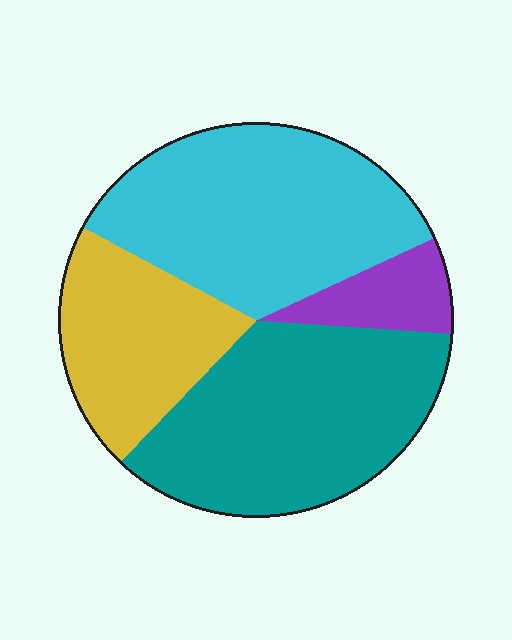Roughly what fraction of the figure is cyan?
Cyan takes up about one third (1/3) of the figure.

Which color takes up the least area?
Purple, at roughly 10%.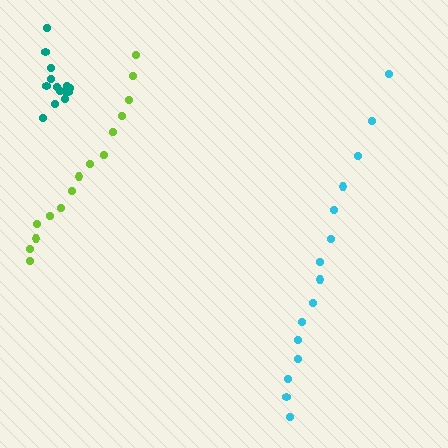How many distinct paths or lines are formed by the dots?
There are 3 distinct paths.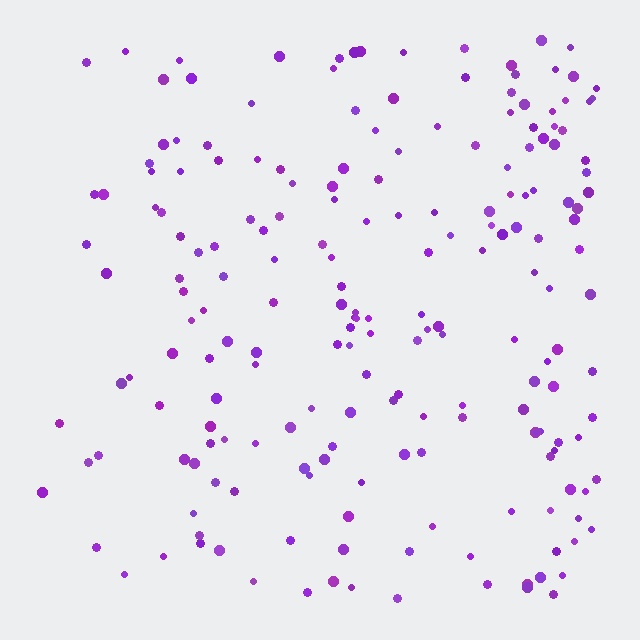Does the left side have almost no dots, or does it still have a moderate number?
Still a moderate number, just noticeably fewer than the right.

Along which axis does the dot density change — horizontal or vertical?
Horizontal.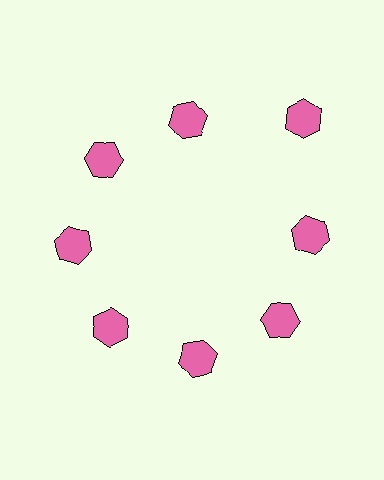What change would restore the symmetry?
The symmetry would be restored by moving it inward, back onto the ring so that all 8 hexagons sit at equal angles and equal distance from the center.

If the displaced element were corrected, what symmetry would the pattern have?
It would have 8-fold rotational symmetry — the pattern would map onto itself every 45 degrees.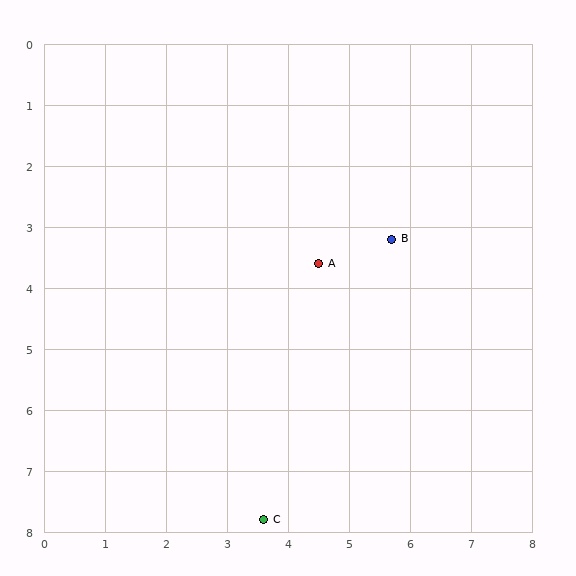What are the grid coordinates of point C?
Point C is at approximately (3.6, 7.8).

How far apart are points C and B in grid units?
Points C and B are about 5.1 grid units apart.